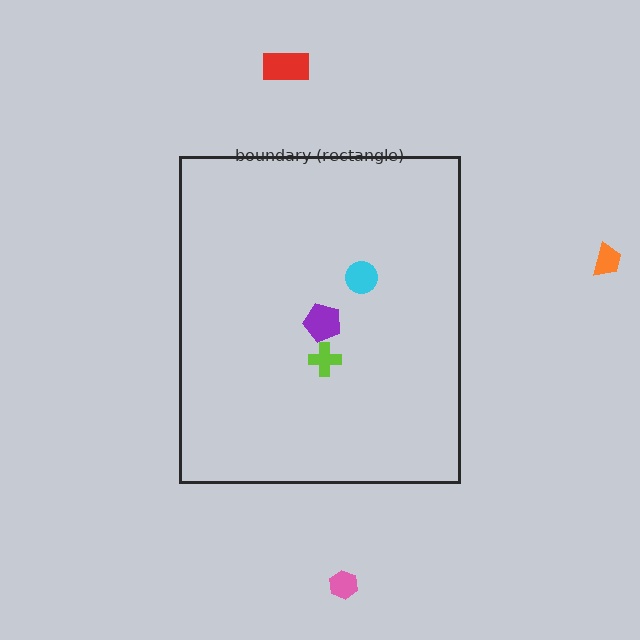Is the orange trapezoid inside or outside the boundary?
Outside.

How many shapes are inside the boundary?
3 inside, 3 outside.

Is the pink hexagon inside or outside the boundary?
Outside.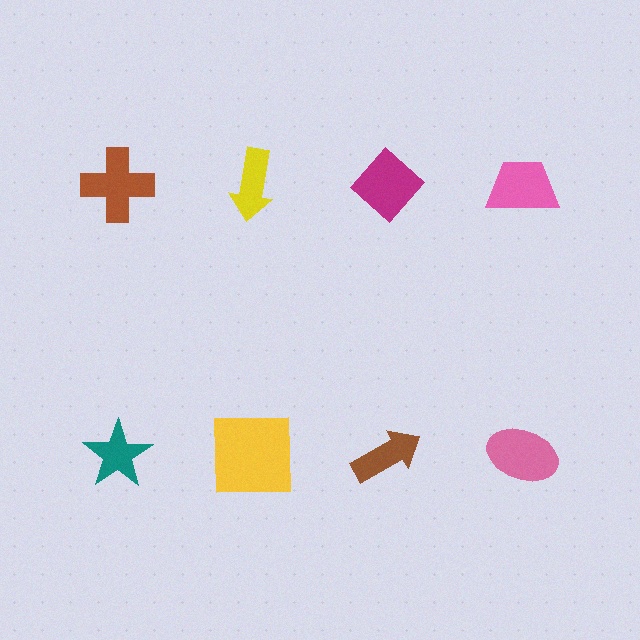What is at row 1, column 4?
A pink trapezoid.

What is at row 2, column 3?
A brown arrow.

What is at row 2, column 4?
A pink ellipse.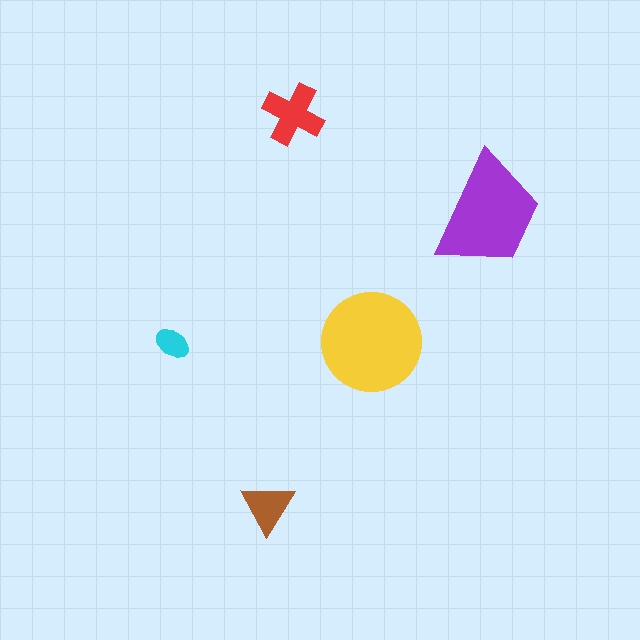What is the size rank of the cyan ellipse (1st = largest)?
5th.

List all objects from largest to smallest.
The yellow circle, the purple trapezoid, the red cross, the brown triangle, the cyan ellipse.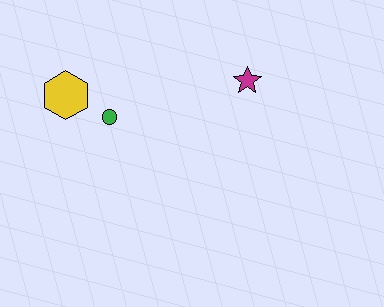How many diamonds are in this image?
There are no diamonds.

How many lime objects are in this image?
There are no lime objects.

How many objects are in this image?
There are 3 objects.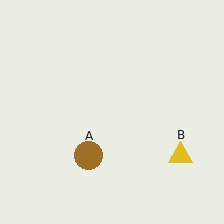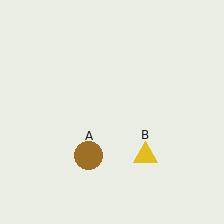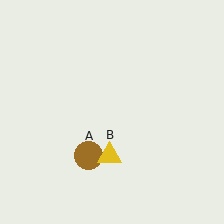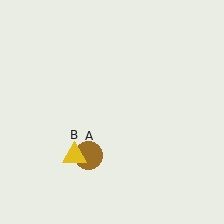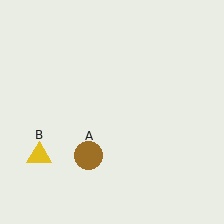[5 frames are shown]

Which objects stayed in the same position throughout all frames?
Brown circle (object A) remained stationary.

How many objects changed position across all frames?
1 object changed position: yellow triangle (object B).